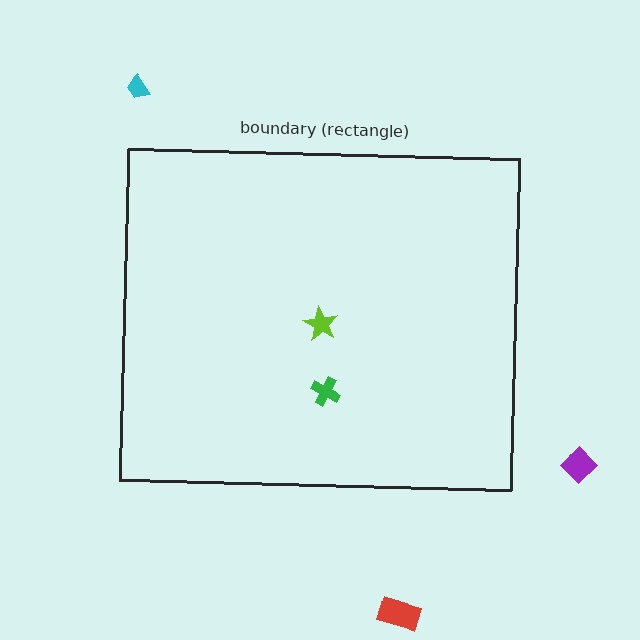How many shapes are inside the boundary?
2 inside, 3 outside.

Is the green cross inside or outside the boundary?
Inside.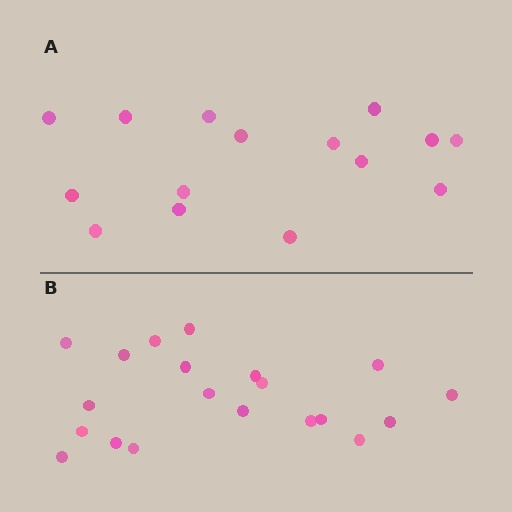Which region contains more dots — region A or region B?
Region B (the bottom region) has more dots.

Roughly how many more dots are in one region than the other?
Region B has about 5 more dots than region A.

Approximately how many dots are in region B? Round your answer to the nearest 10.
About 20 dots.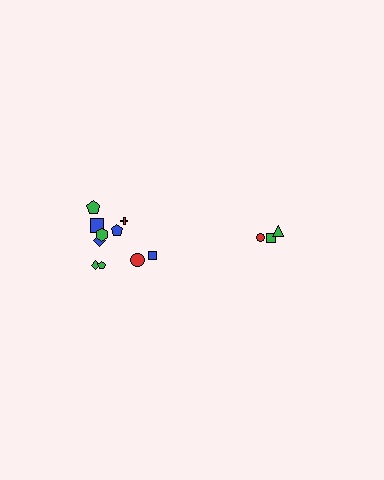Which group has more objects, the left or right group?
The left group.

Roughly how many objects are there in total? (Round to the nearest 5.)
Roughly 15 objects in total.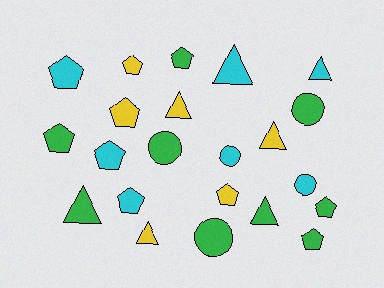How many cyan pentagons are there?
There are 3 cyan pentagons.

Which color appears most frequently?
Green, with 9 objects.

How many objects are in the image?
There are 22 objects.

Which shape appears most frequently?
Pentagon, with 10 objects.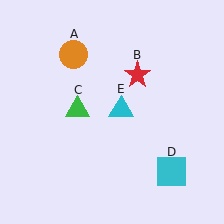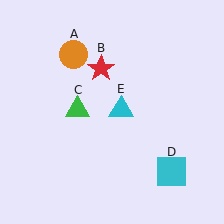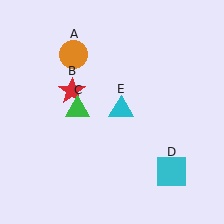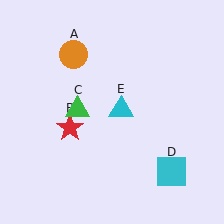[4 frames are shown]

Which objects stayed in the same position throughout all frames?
Orange circle (object A) and green triangle (object C) and cyan square (object D) and cyan triangle (object E) remained stationary.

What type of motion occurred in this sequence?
The red star (object B) rotated counterclockwise around the center of the scene.